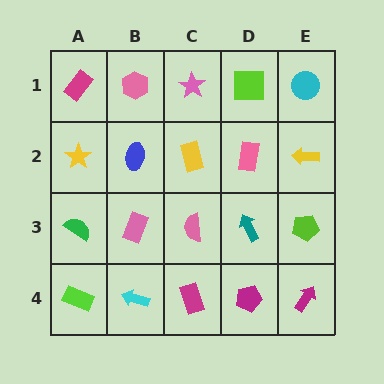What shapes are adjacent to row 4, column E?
A lime pentagon (row 3, column E), a magenta pentagon (row 4, column D).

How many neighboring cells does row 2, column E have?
3.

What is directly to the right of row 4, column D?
A magenta arrow.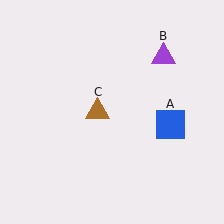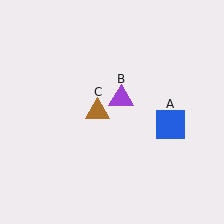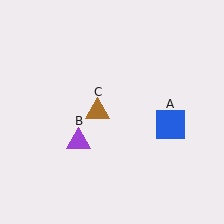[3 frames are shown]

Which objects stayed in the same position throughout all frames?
Blue square (object A) and brown triangle (object C) remained stationary.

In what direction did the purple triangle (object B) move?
The purple triangle (object B) moved down and to the left.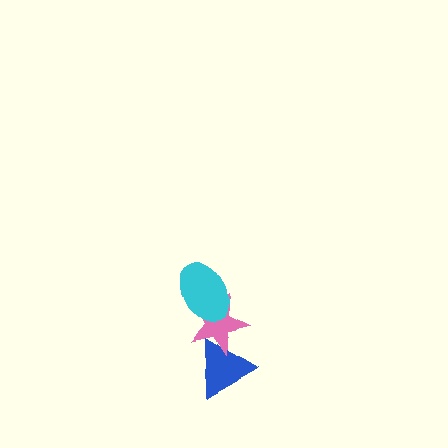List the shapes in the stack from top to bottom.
From top to bottom: the cyan ellipse, the pink star, the blue triangle.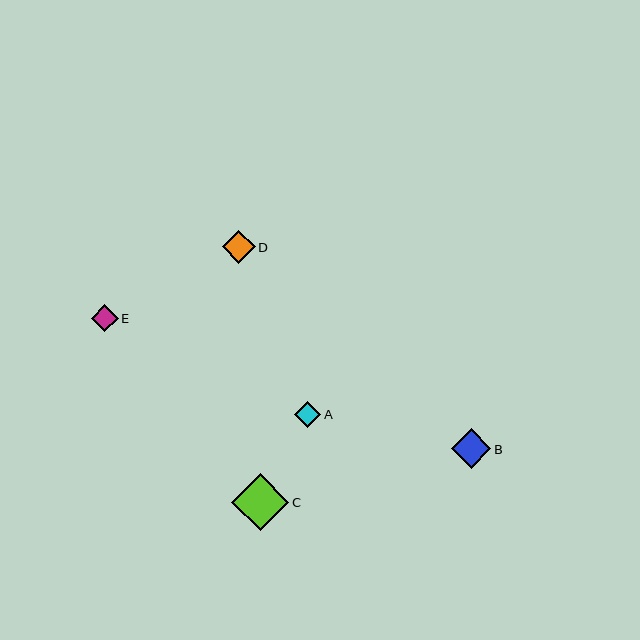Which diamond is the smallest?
Diamond A is the smallest with a size of approximately 26 pixels.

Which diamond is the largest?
Diamond C is the largest with a size of approximately 57 pixels.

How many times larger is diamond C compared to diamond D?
Diamond C is approximately 1.7 times the size of diamond D.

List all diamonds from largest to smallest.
From largest to smallest: C, B, D, E, A.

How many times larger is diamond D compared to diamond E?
Diamond D is approximately 1.2 times the size of diamond E.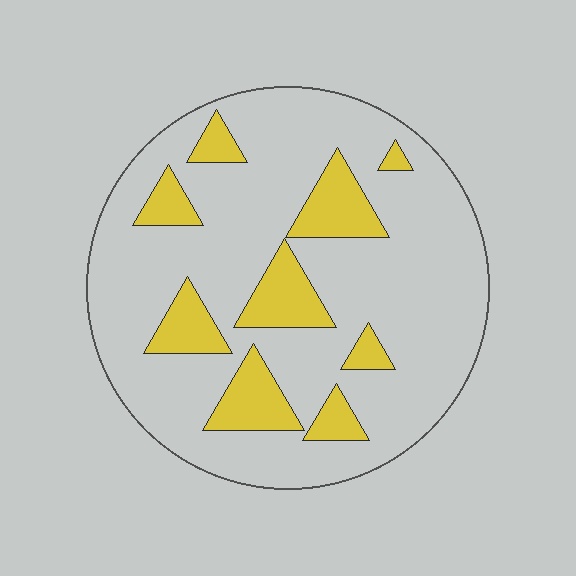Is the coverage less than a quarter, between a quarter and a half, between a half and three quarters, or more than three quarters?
Less than a quarter.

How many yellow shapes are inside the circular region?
9.